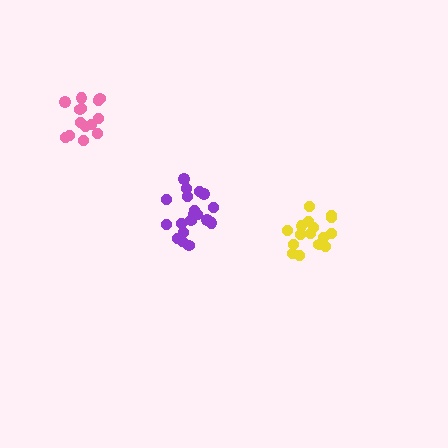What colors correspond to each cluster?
The clusters are colored: purple, yellow, pink.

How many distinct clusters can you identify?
There are 3 distinct clusters.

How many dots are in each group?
Group 1: 19 dots, Group 2: 16 dots, Group 3: 14 dots (49 total).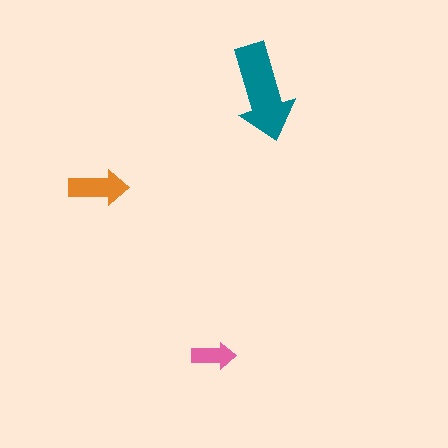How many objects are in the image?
There are 3 objects in the image.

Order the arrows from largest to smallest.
the teal one, the orange one, the pink one.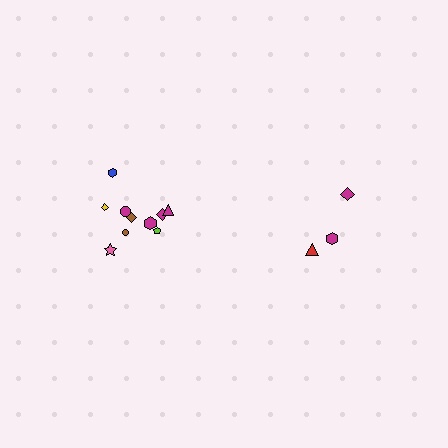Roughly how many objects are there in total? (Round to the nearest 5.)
Roughly 15 objects in total.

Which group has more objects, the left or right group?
The left group.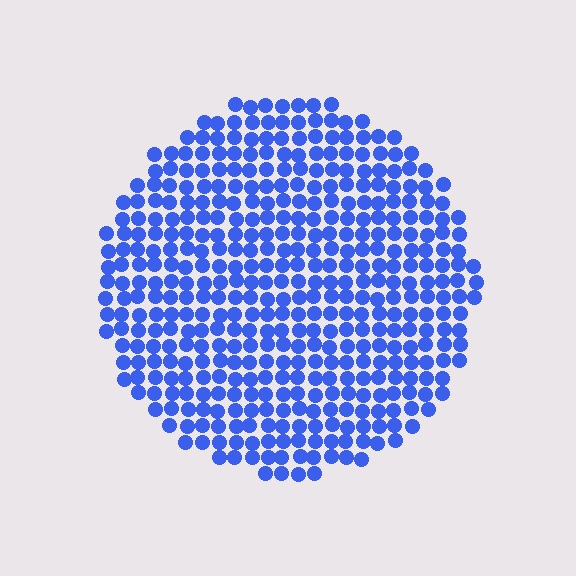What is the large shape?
The large shape is a circle.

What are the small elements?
The small elements are circles.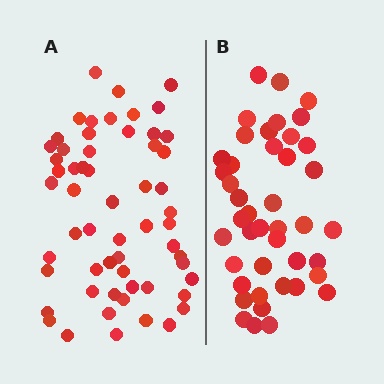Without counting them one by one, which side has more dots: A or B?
Region A (the left region) has more dots.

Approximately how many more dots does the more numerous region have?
Region A has approximately 15 more dots than region B.